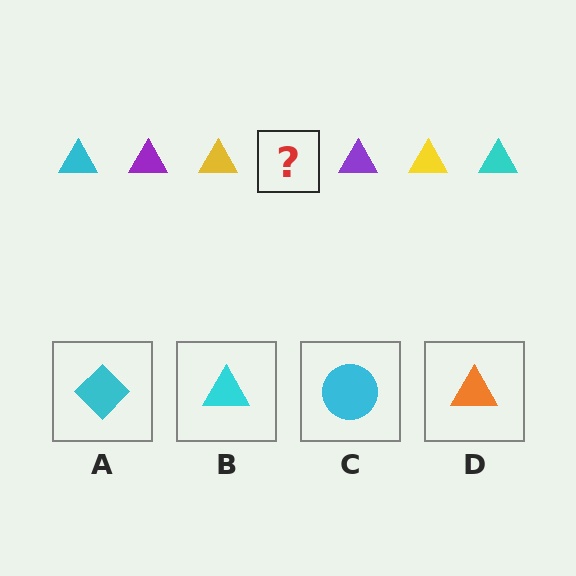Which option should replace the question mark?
Option B.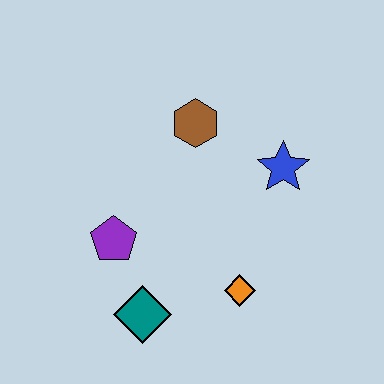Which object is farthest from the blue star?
The teal diamond is farthest from the blue star.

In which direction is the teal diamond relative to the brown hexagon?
The teal diamond is below the brown hexagon.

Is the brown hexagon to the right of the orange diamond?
No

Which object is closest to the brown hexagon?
The blue star is closest to the brown hexagon.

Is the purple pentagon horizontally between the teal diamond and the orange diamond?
No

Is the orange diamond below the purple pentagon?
Yes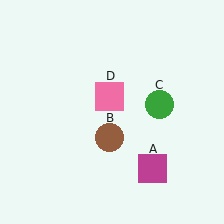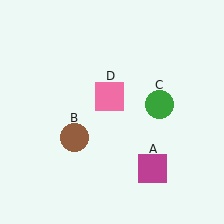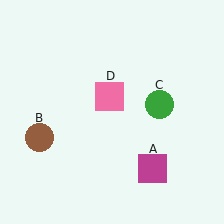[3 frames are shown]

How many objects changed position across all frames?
1 object changed position: brown circle (object B).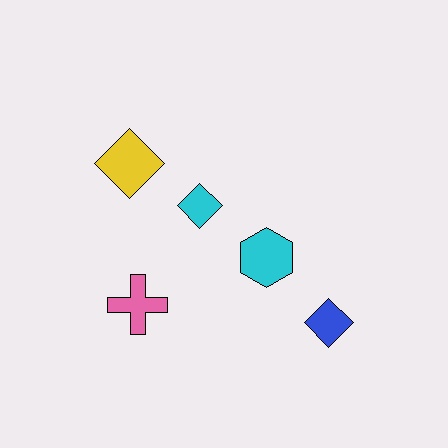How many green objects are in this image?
There are no green objects.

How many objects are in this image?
There are 5 objects.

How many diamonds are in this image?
There are 3 diamonds.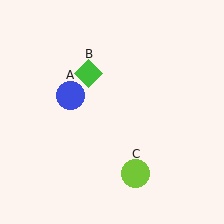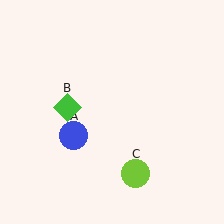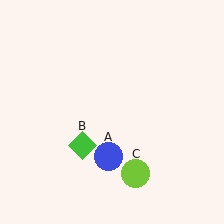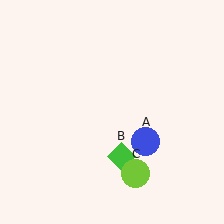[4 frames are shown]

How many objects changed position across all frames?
2 objects changed position: blue circle (object A), green diamond (object B).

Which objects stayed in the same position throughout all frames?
Lime circle (object C) remained stationary.